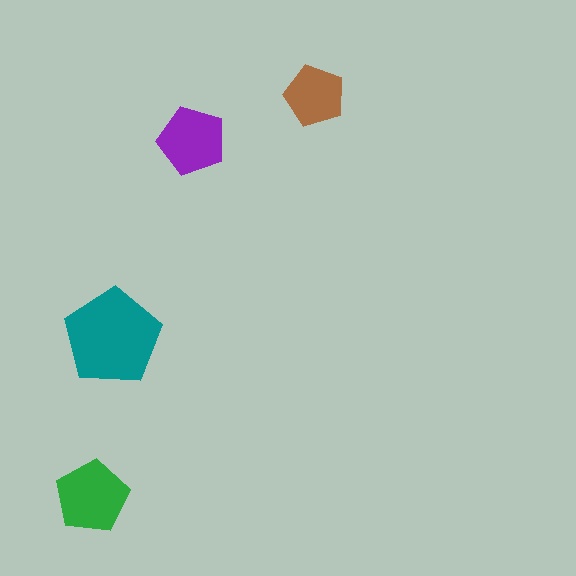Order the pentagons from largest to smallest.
the teal one, the green one, the purple one, the brown one.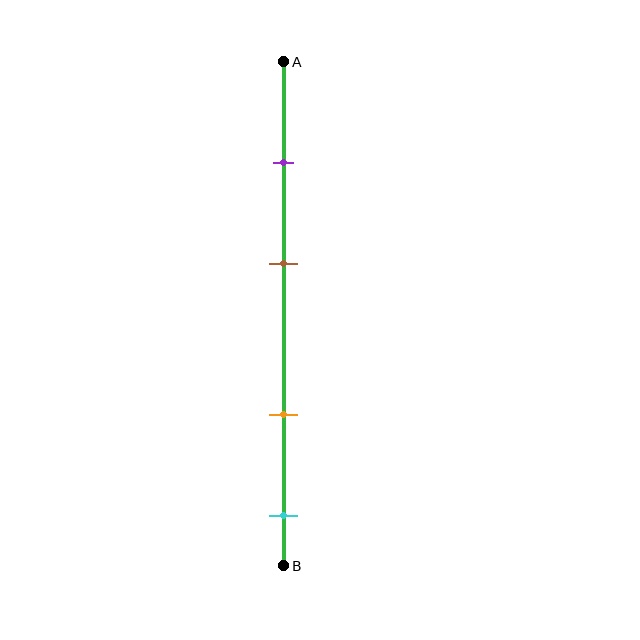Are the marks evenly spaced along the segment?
No, the marks are not evenly spaced.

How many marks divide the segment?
There are 4 marks dividing the segment.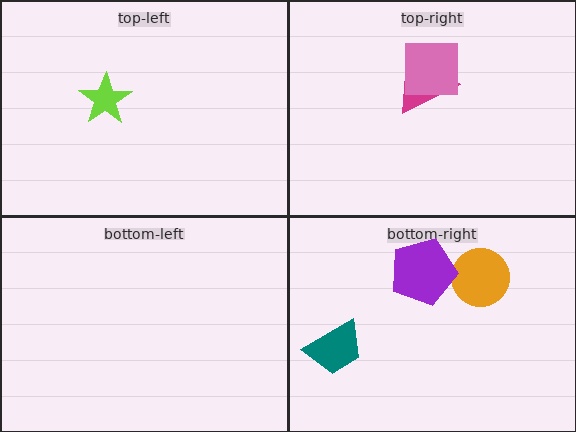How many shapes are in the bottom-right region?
3.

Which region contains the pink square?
The top-right region.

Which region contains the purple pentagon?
The bottom-right region.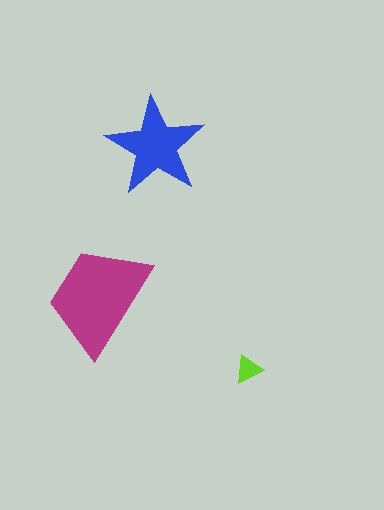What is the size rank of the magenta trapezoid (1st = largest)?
1st.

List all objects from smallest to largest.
The lime triangle, the blue star, the magenta trapezoid.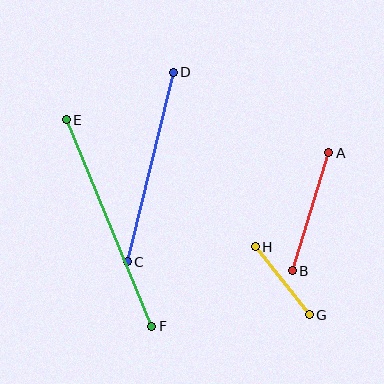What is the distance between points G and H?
The distance is approximately 87 pixels.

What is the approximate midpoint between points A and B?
The midpoint is at approximately (311, 212) pixels.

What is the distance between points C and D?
The distance is approximately 195 pixels.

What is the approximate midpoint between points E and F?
The midpoint is at approximately (109, 223) pixels.